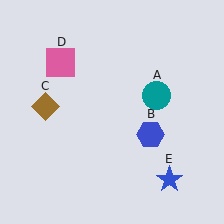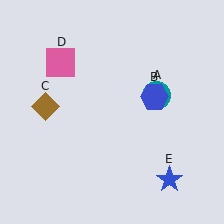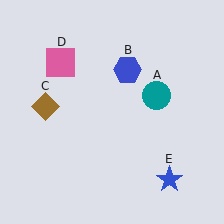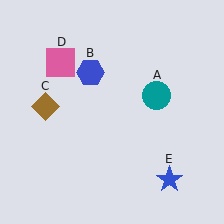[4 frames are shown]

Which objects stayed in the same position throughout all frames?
Teal circle (object A) and brown diamond (object C) and pink square (object D) and blue star (object E) remained stationary.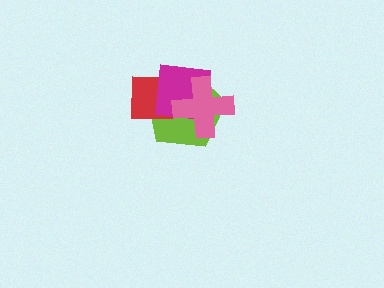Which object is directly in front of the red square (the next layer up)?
The magenta square is directly in front of the red square.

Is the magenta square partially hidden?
Yes, it is partially covered by another shape.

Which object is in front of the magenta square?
The pink cross is in front of the magenta square.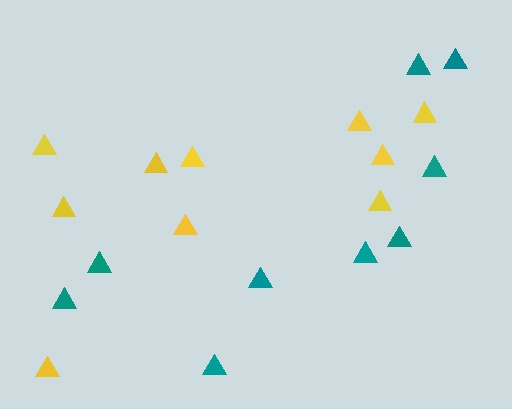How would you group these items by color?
There are 2 groups: one group of teal triangles (9) and one group of yellow triangles (10).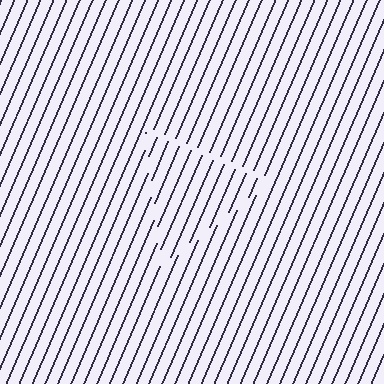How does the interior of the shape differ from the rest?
The interior of the shape contains the same grating, shifted by half a period — the contour is defined by the phase discontinuity where line-ends from the inner and outer gratings abut.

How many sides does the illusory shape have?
3 sides — the line-ends trace a triangle.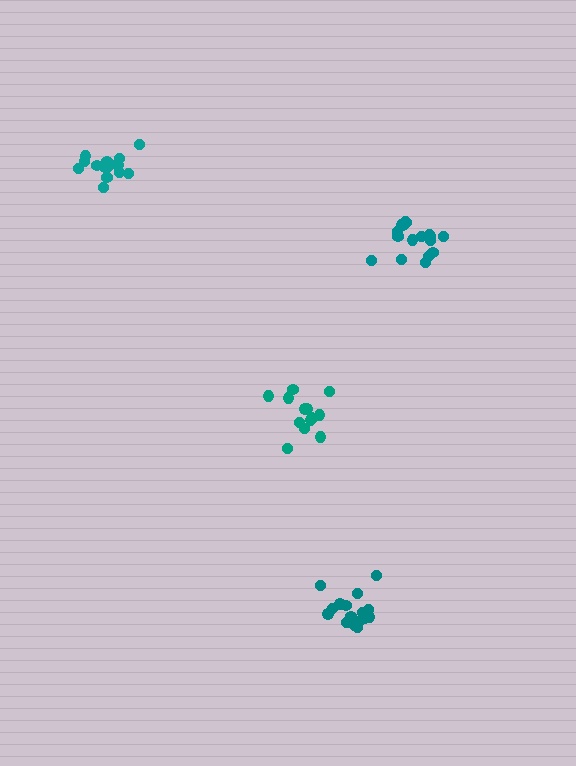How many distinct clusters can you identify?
There are 4 distinct clusters.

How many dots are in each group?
Group 1: 13 dots, Group 2: 17 dots, Group 3: 15 dots, Group 4: 16 dots (61 total).